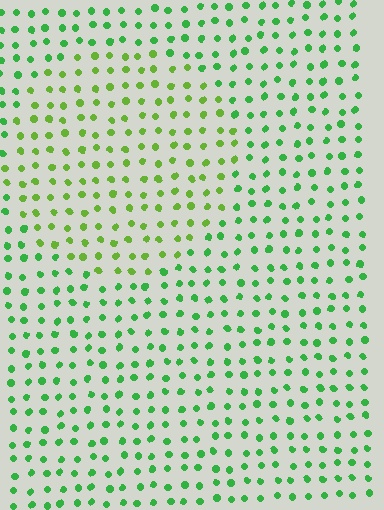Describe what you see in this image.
The image is filled with small green elements in a uniform arrangement. A circle-shaped region is visible where the elements are tinted to a slightly different hue, forming a subtle color boundary.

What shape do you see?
I see a circle.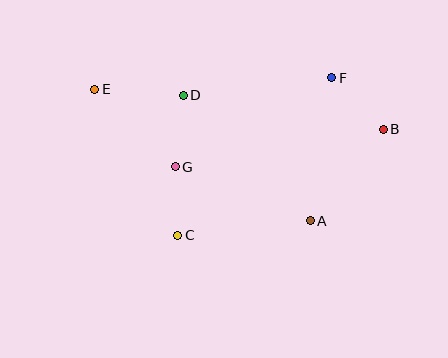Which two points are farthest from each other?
Points B and E are farthest from each other.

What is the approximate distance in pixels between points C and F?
The distance between C and F is approximately 220 pixels.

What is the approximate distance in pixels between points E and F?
The distance between E and F is approximately 237 pixels.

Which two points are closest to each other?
Points C and G are closest to each other.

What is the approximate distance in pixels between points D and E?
The distance between D and E is approximately 89 pixels.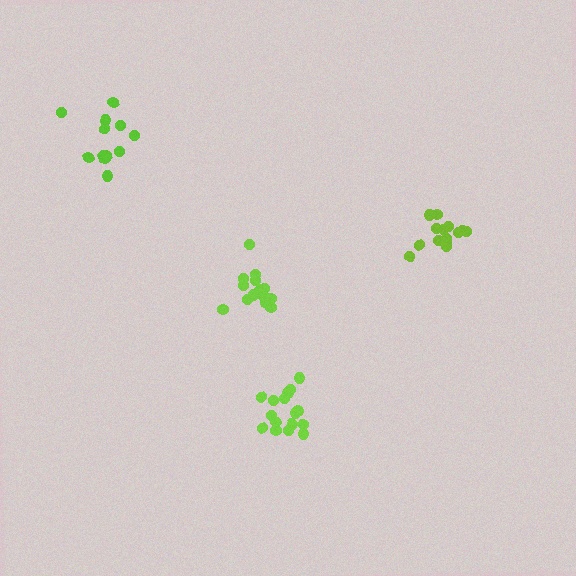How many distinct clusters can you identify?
There are 4 distinct clusters.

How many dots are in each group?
Group 1: 14 dots, Group 2: 12 dots, Group 3: 16 dots, Group 4: 16 dots (58 total).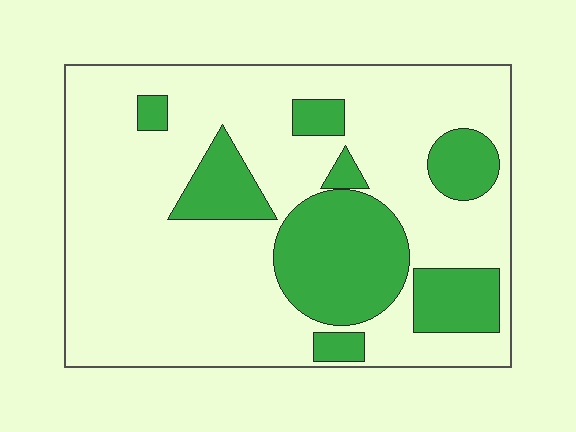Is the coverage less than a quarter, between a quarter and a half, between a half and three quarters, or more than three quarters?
Between a quarter and a half.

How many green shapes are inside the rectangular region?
8.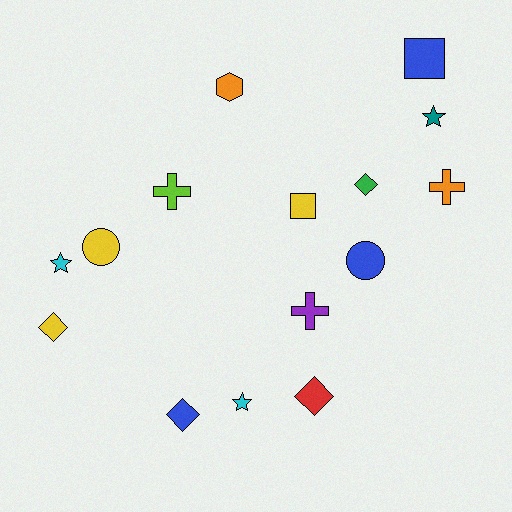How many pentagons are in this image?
There are no pentagons.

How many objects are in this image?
There are 15 objects.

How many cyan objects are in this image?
There are 2 cyan objects.